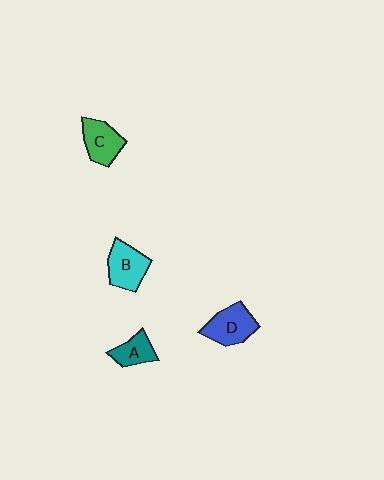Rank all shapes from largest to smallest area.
From largest to smallest: B (cyan), D (blue), C (green), A (teal).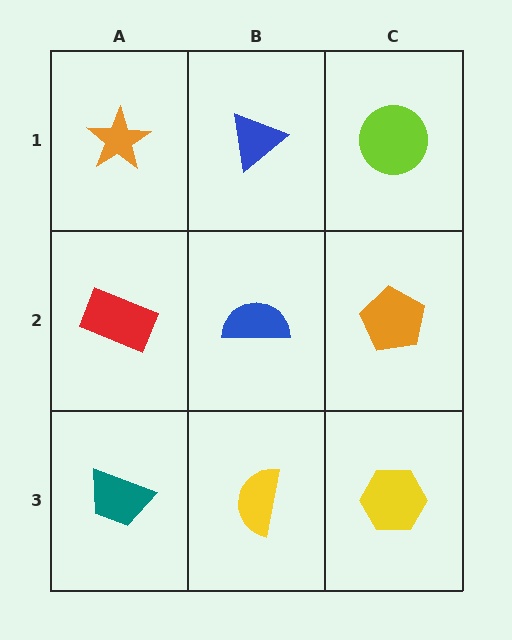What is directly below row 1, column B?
A blue semicircle.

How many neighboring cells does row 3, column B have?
3.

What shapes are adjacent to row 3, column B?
A blue semicircle (row 2, column B), a teal trapezoid (row 3, column A), a yellow hexagon (row 3, column C).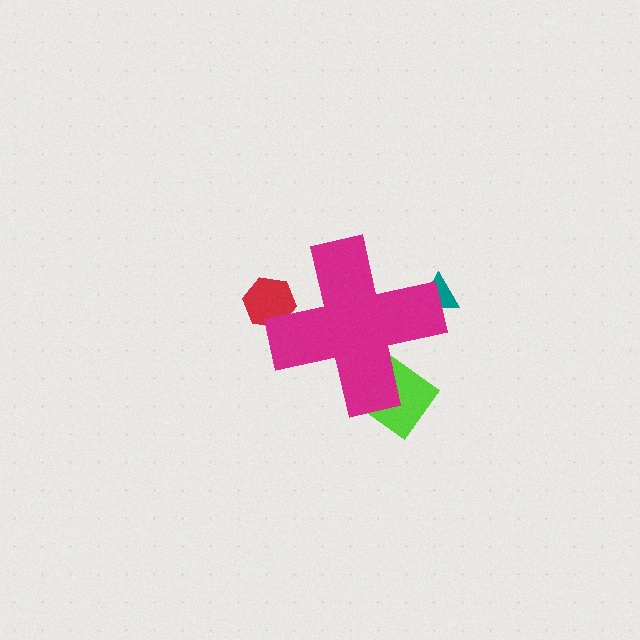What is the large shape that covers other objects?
A magenta cross.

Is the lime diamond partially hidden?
Yes, the lime diamond is partially hidden behind the magenta cross.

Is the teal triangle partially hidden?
Yes, the teal triangle is partially hidden behind the magenta cross.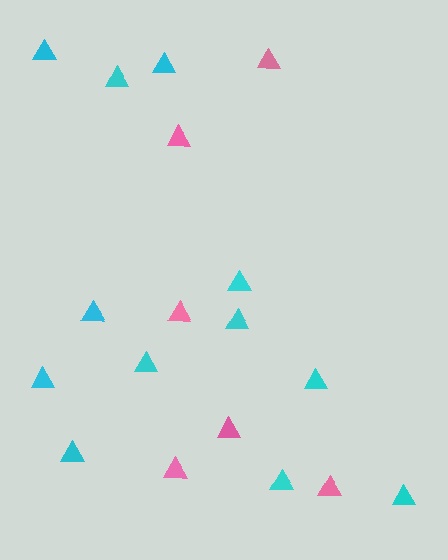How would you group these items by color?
There are 2 groups: one group of pink triangles (6) and one group of cyan triangles (12).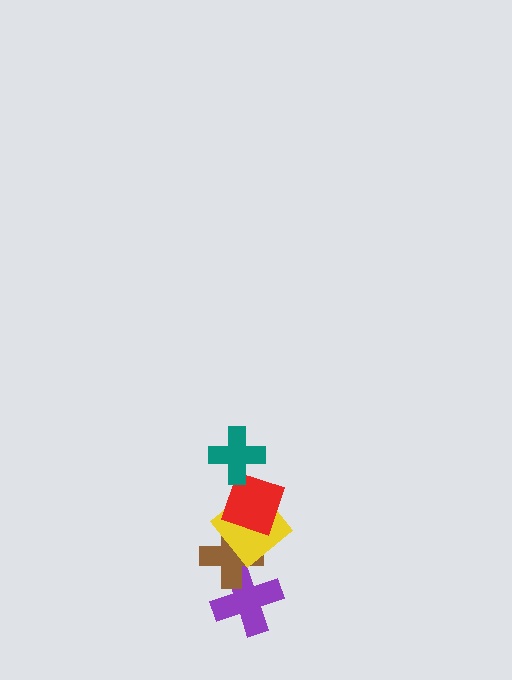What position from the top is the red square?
The red square is 2nd from the top.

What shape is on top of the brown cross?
The yellow diamond is on top of the brown cross.